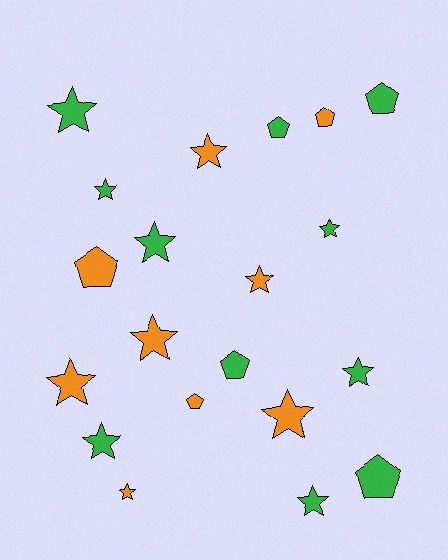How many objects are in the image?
There are 20 objects.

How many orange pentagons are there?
There are 3 orange pentagons.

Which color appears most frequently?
Green, with 11 objects.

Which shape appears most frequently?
Star, with 13 objects.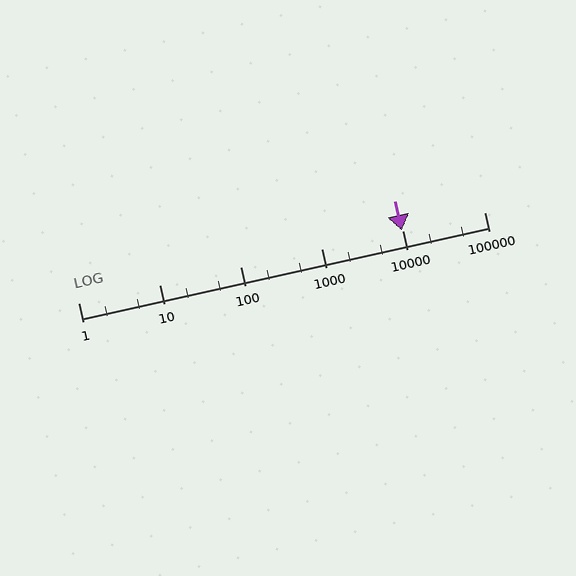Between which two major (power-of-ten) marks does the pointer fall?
The pointer is between 1000 and 10000.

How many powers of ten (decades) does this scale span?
The scale spans 5 decades, from 1 to 100000.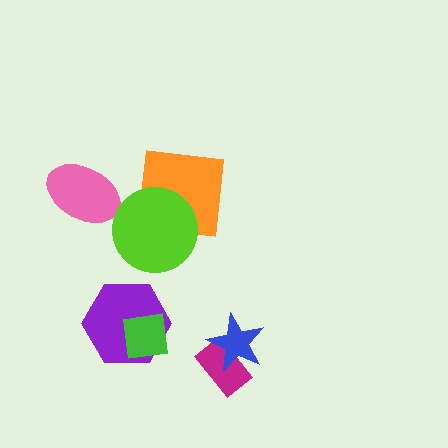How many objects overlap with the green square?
1 object overlaps with the green square.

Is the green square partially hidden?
No, no other shape covers it.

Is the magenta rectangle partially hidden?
Yes, it is partially covered by another shape.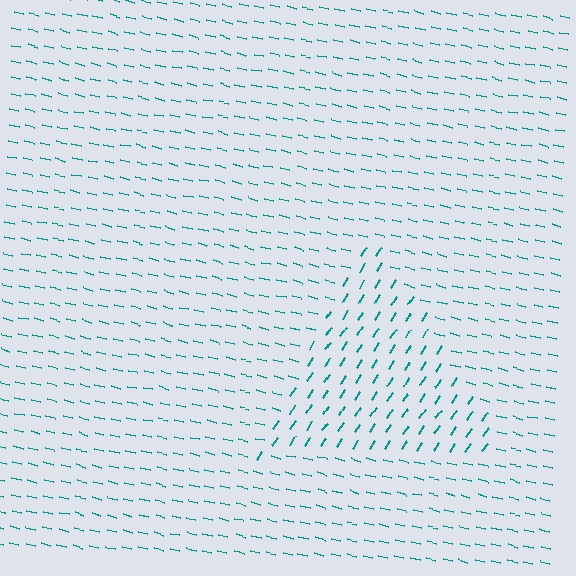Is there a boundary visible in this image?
Yes, there is a texture boundary formed by a change in line orientation.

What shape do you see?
I see a triangle.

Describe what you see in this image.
The image is filled with small teal line segments. A triangle region in the image has lines oriented differently from the surrounding lines, creating a visible texture boundary.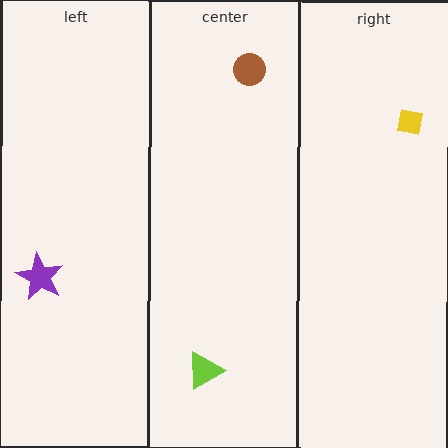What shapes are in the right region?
The yellow square.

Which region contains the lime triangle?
The center region.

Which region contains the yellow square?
The right region.